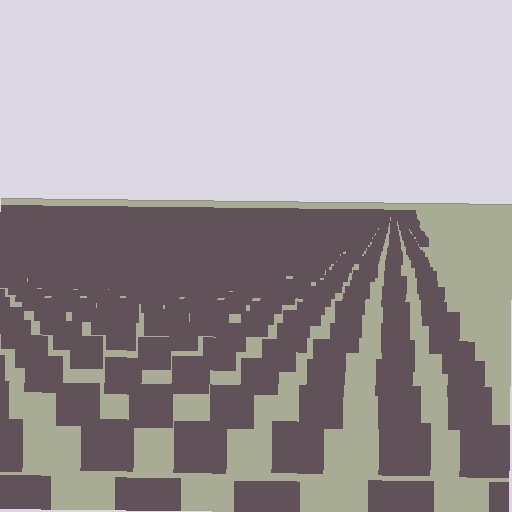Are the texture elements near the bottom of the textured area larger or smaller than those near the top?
Larger. Near the bottom, elements are closer to the viewer and appear at a bigger on-screen size.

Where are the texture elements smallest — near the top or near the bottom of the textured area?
Near the top.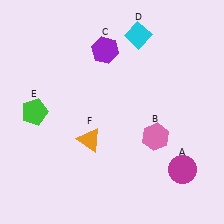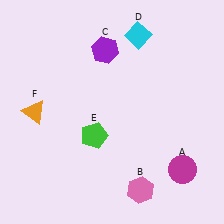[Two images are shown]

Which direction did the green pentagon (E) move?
The green pentagon (E) moved right.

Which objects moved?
The objects that moved are: the pink hexagon (B), the green pentagon (E), the orange triangle (F).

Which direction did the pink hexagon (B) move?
The pink hexagon (B) moved down.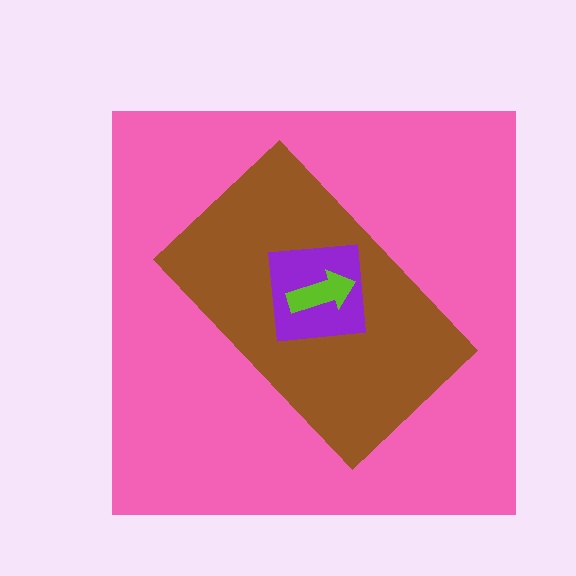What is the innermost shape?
The lime arrow.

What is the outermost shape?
The pink square.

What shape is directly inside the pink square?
The brown rectangle.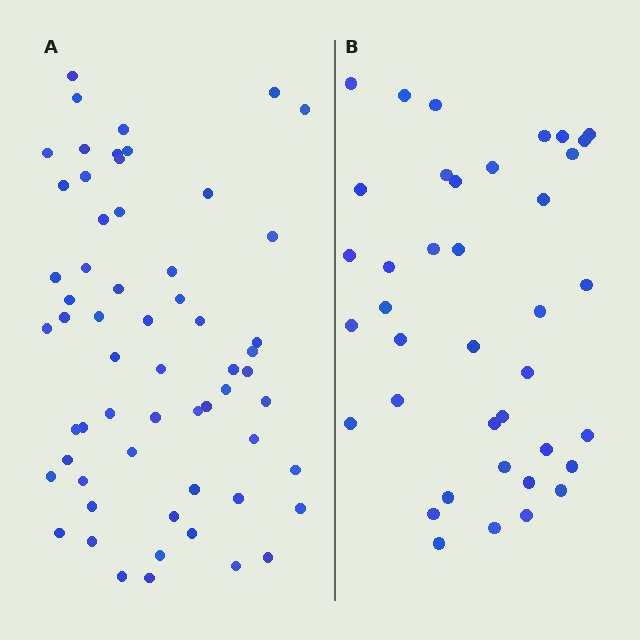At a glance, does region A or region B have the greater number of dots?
Region A (the left region) has more dots.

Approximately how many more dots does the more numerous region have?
Region A has approximately 20 more dots than region B.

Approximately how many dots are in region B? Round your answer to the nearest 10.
About 40 dots. (The exact count is 39, which rounds to 40.)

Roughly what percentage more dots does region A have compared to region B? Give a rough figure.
About 55% more.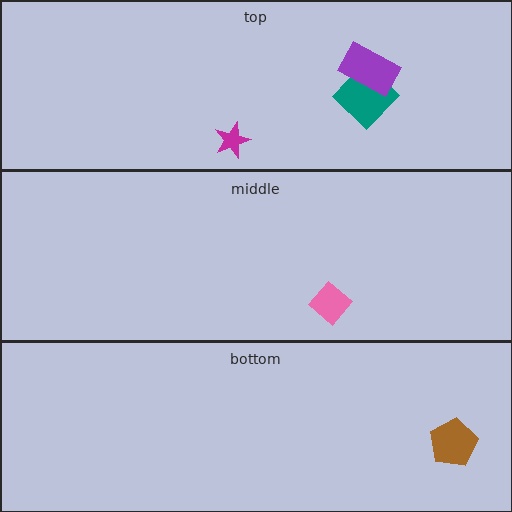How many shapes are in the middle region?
1.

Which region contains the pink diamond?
The middle region.